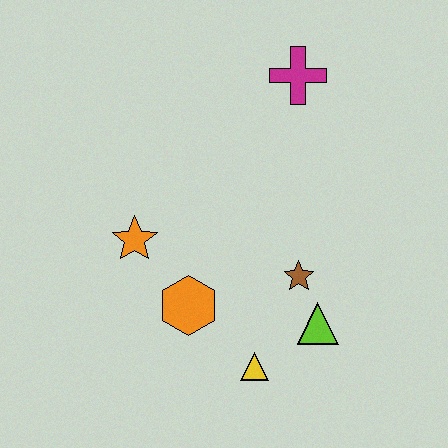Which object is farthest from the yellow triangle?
The magenta cross is farthest from the yellow triangle.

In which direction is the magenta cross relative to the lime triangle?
The magenta cross is above the lime triangle.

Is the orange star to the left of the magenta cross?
Yes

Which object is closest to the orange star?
The orange hexagon is closest to the orange star.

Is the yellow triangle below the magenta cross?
Yes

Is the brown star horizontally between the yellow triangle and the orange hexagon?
No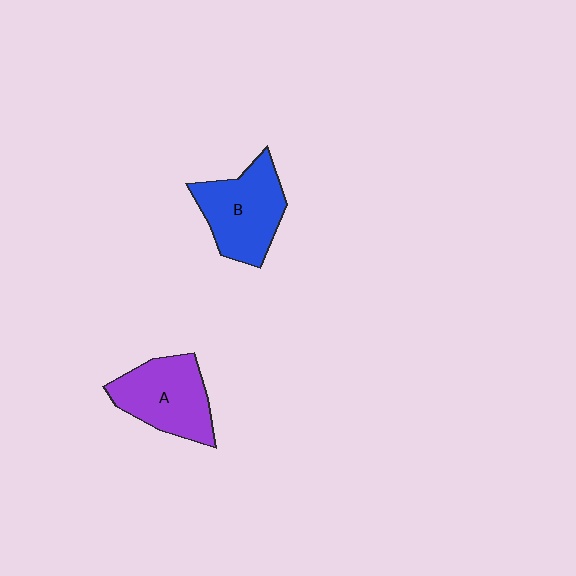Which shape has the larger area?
Shape B (blue).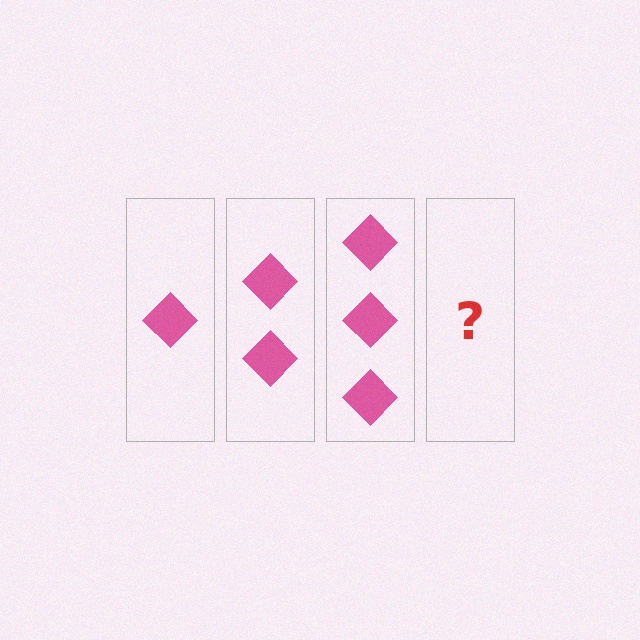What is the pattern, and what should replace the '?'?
The pattern is that each step adds one more diamond. The '?' should be 4 diamonds.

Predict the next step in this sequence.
The next step is 4 diamonds.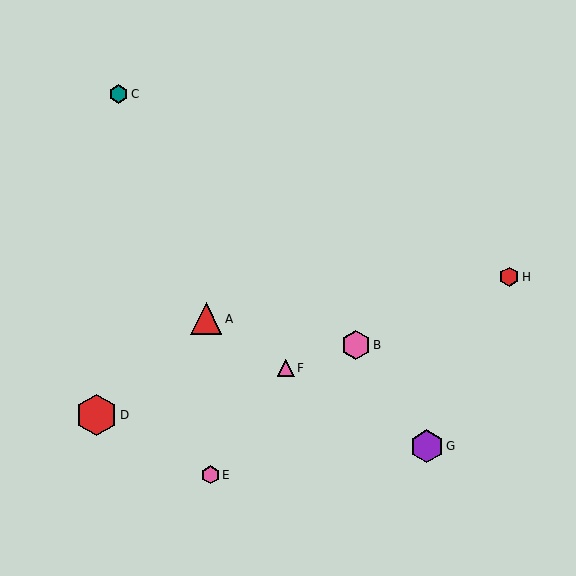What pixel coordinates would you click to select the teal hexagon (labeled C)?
Click at (119, 94) to select the teal hexagon C.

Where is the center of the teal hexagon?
The center of the teal hexagon is at (119, 94).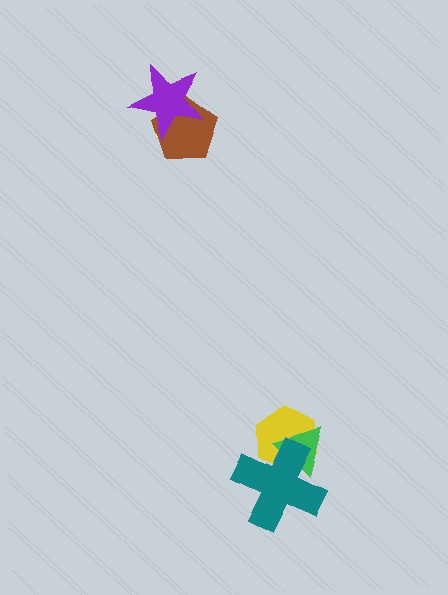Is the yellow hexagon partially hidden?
Yes, it is partially covered by another shape.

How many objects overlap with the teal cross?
2 objects overlap with the teal cross.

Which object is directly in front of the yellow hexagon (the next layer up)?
The green triangle is directly in front of the yellow hexagon.